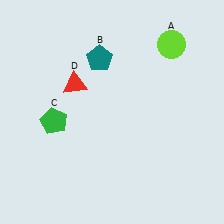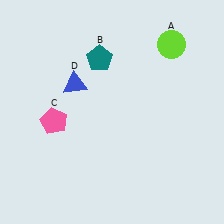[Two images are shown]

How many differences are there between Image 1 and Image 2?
There are 2 differences between the two images.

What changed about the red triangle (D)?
In Image 1, D is red. In Image 2, it changed to blue.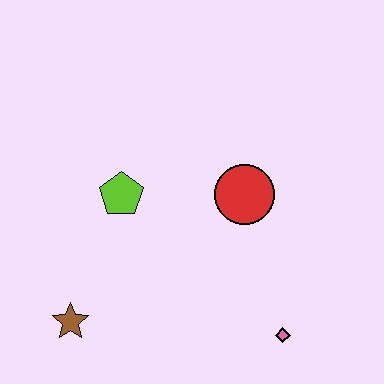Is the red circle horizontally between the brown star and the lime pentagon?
No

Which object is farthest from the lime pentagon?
The pink diamond is farthest from the lime pentagon.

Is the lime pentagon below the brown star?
No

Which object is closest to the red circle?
The lime pentagon is closest to the red circle.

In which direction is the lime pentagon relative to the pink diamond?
The lime pentagon is to the left of the pink diamond.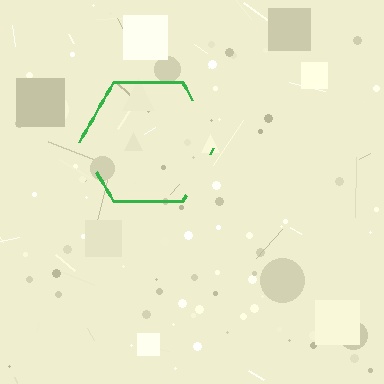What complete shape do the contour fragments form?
The contour fragments form a hexagon.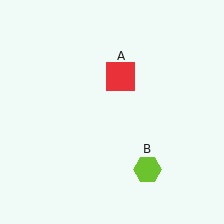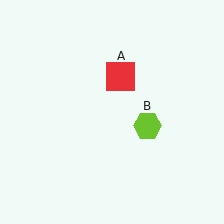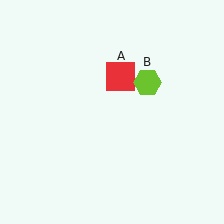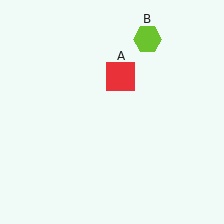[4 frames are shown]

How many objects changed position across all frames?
1 object changed position: lime hexagon (object B).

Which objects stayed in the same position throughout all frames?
Red square (object A) remained stationary.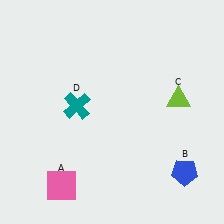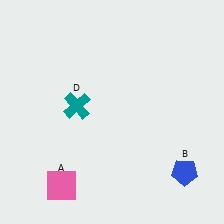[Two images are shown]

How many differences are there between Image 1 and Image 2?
There is 1 difference between the two images.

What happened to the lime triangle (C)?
The lime triangle (C) was removed in Image 2. It was in the top-right area of Image 1.